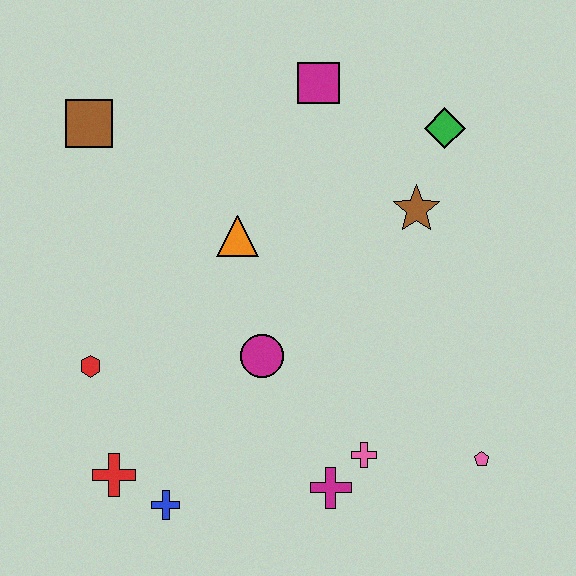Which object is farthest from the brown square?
The pink pentagon is farthest from the brown square.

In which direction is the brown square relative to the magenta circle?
The brown square is above the magenta circle.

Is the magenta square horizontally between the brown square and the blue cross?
No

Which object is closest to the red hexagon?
The red cross is closest to the red hexagon.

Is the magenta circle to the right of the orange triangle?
Yes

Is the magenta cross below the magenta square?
Yes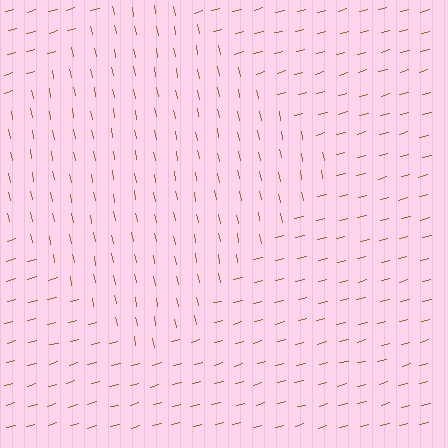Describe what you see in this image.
The image is filled with small brown line segments. A diamond region in the image has lines oriented differently from the surrounding lines, creating a visible texture boundary.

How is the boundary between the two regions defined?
The boundary is defined purely by a change in line orientation (approximately 86 degrees difference). All lines are the same color and thickness.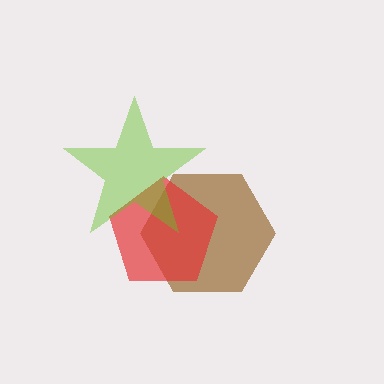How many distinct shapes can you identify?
There are 3 distinct shapes: a brown hexagon, a red pentagon, a lime star.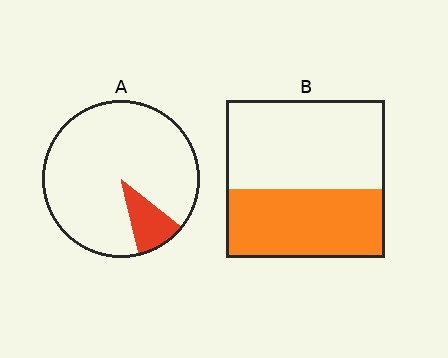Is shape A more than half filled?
No.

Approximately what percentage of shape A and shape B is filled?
A is approximately 10% and B is approximately 45%.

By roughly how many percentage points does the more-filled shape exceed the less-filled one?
By roughly 35 percentage points (B over A).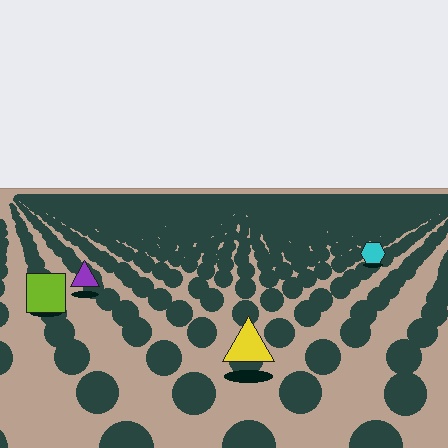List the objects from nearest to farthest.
From nearest to farthest: the yellow triangle, the lime square, the purple triangle, the cyan hexagon.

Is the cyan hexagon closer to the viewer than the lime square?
No. The lime square is closer — you can tell from the texture gradient: the ground texture is coarser near it.